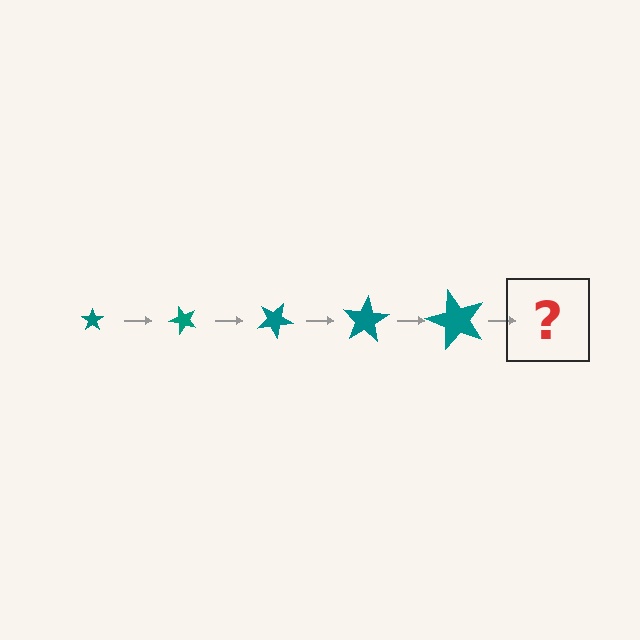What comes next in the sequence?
The next element should be a star, larger than the previous one and rotated 250 degrees from the start.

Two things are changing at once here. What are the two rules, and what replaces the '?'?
The two rules are that the star grows larger each step and it rotates 50 degrees each step. The '?' should be a star, larger than the previous one and rotated 250 degrees from the start.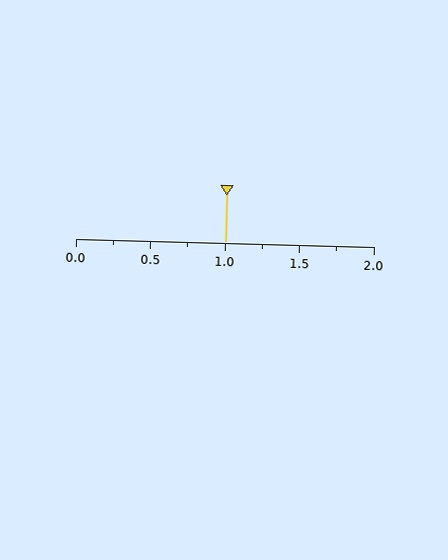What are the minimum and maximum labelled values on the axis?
The axis runs from 0.0 to 2.0.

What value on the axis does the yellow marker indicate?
The marker indicates approximately 1.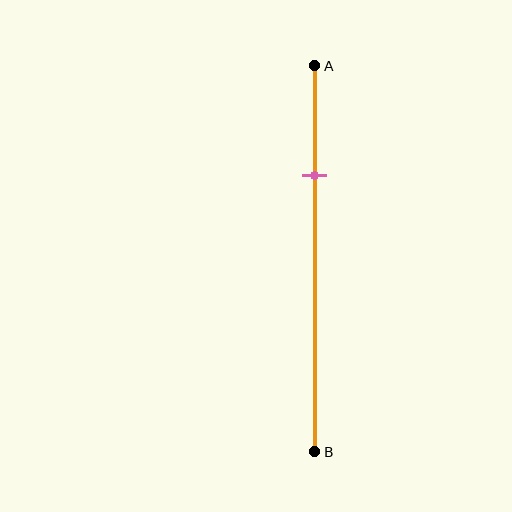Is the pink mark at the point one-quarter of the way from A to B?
No, the mark is at about 30% from A, not at the 25% one-quarter point.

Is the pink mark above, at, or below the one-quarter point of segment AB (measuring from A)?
The pink mark is below the one-quarter point of segment AB.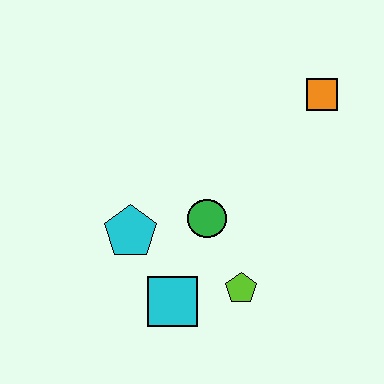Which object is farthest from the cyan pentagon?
The orange square is farthest from the cyan pentagon.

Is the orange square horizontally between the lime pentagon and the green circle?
No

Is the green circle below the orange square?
Yes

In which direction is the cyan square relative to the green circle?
The cyan square is below the green circle.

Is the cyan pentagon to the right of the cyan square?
No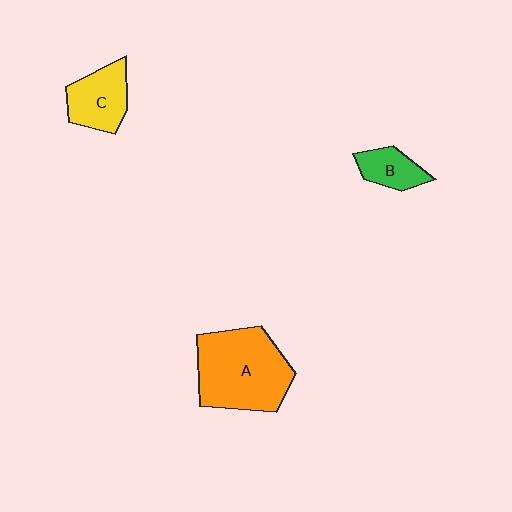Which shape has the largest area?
Shape A (orange).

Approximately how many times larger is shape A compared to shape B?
Approximately 3.0 times.